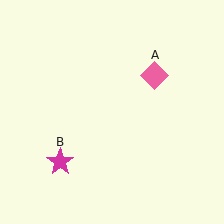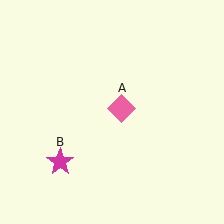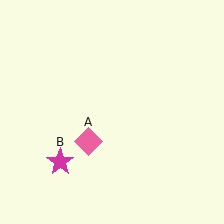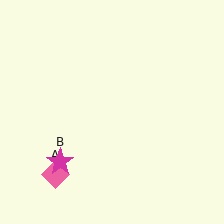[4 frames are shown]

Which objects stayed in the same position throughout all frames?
Magenta star (object B) remained stationary.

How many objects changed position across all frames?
1 object changed position: pink diamond (object A).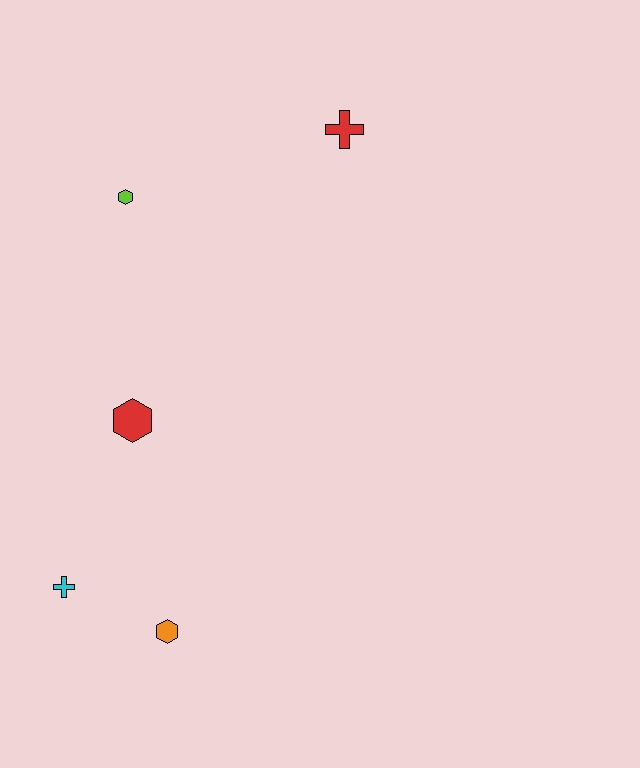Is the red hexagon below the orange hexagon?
No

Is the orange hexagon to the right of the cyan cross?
Yes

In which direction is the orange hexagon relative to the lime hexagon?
The orange hexagon is below the lime hexagon.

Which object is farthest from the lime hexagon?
The orange hexagon is farthest from the lime hexagon.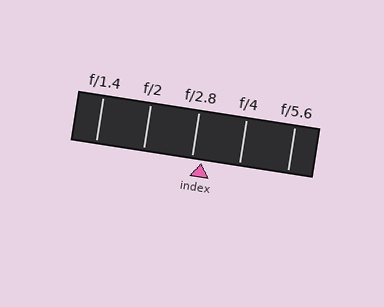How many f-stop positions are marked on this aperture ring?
There are 5 f-stop positions marked.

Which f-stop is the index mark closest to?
The index mark is closest to f/2.8.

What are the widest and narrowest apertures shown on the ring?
The widest aperture shown is f/1.4 and the narrowest is f/5.6.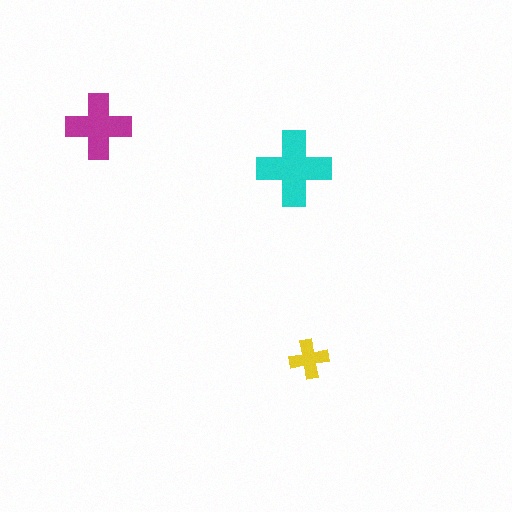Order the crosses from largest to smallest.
the cyan one, the magenta one, the yellow one.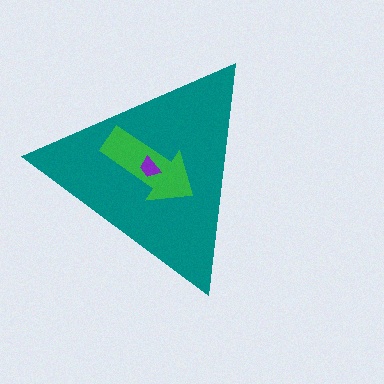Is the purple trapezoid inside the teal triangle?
Yes.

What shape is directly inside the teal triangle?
The green arrow.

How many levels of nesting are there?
3.